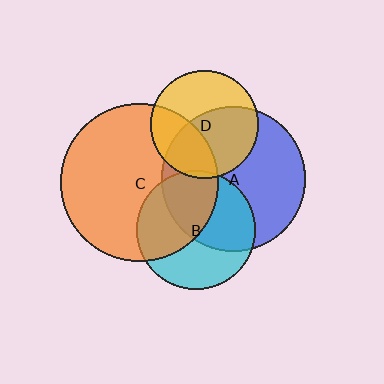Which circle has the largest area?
Circle C (orange).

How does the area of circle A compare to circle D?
Approximately 1.8 times.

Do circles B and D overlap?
Yes.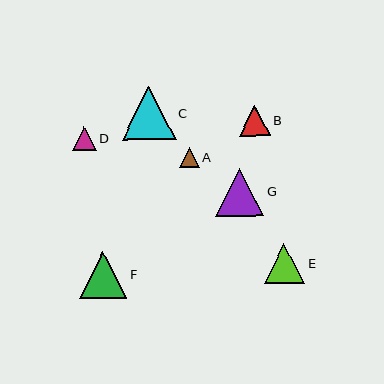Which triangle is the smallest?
Triangle A is the smallest with a size of approximately 20 pixels.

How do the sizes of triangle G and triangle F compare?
Triangle G and triangle F are approximately the same size.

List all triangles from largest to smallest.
From largest to smallest: C, G, F, E, B, D, A.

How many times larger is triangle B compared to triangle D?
Triangle B is approximately 1.3 times the size of triangle D.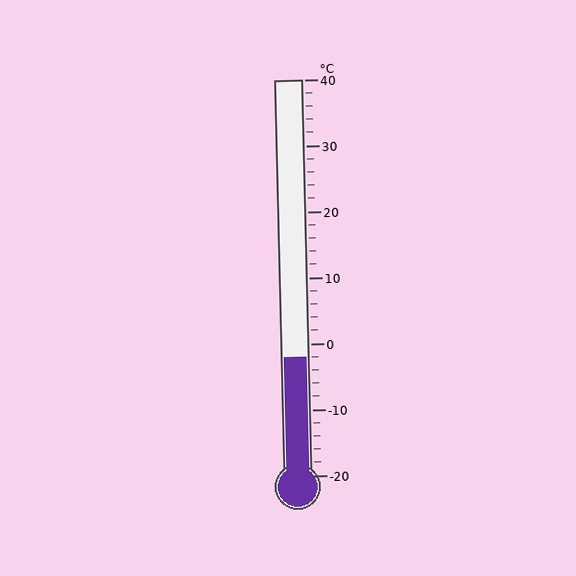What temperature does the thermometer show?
The thermometer shows approximately -2°C.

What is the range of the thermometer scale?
The thermometer scale ranges from -20°C to 40°C.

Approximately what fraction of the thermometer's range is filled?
The thermometer is filled to approximately 30% of its range.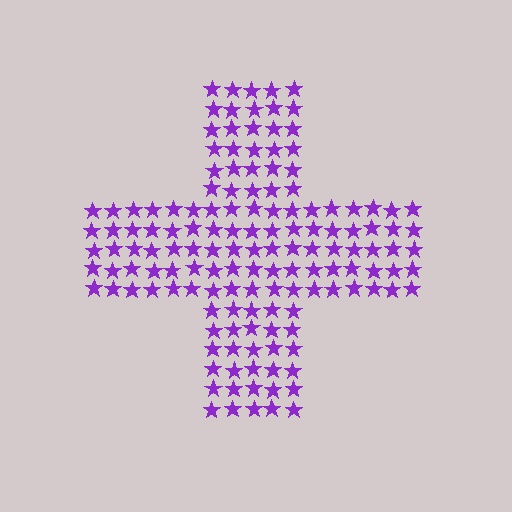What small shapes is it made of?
It is made of small stars.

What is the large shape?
The large shape is a cross.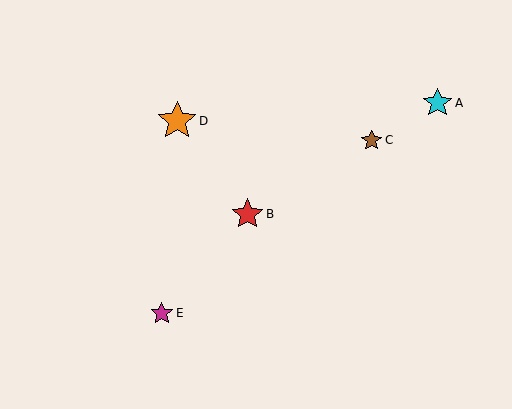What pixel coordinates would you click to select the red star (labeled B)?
Click at (247, 214) to select the red star B.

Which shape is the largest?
The orange star (labeled D) is the largest.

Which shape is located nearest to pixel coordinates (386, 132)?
The brown star (labeled C) at (371, 140) is nearest to that location.